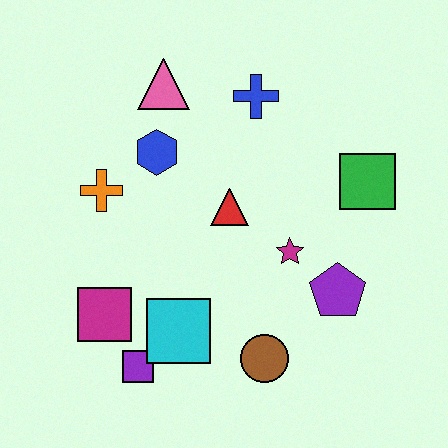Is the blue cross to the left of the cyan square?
No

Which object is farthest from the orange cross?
The green square is farthest from the orange cross.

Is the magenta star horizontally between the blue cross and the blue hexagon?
No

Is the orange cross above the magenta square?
Yes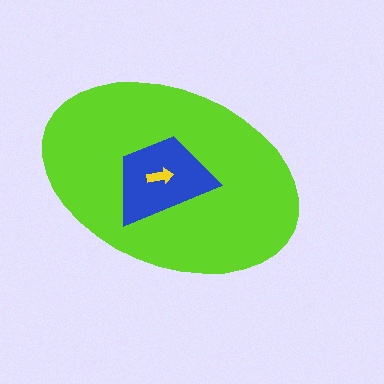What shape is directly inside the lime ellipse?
The blue trapezoid.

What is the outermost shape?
The lime ellipse.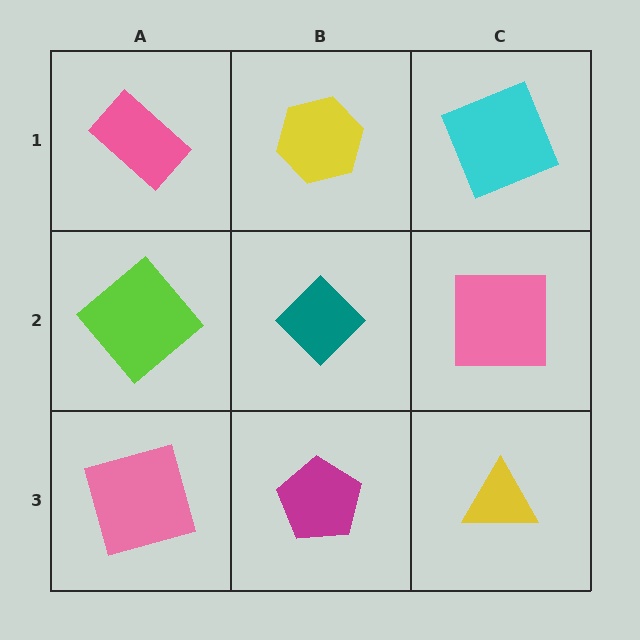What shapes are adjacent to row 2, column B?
A yellow hexagon (row 1, column B), a magenta pentagon (row 3, column B), a lime diamond (row 2, column A), a pink square (row 2, column C).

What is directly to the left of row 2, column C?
A teal diamond.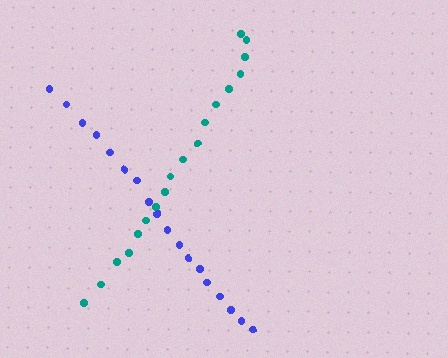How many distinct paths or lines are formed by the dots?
There are 2 distinct paths.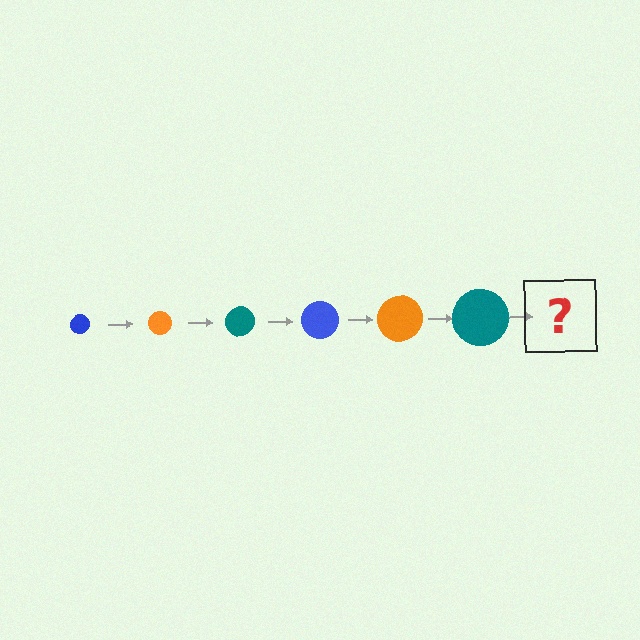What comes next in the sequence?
The next element should be a blue circle, larger than the previous one.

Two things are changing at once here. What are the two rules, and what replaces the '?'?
The two rules are that the circle grows larger each step and the color cycles through blue, orange, and teal. The '?' should be a blue circle, larger than the previous one.